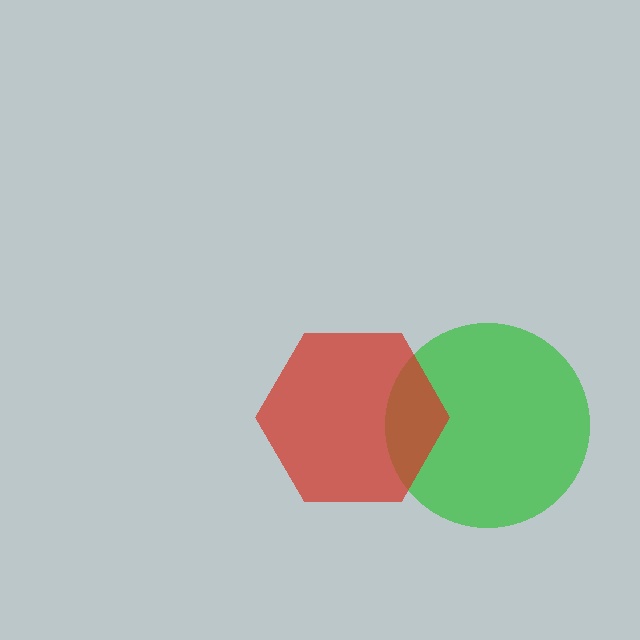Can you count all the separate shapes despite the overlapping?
Yes, there are 2 separate shapes.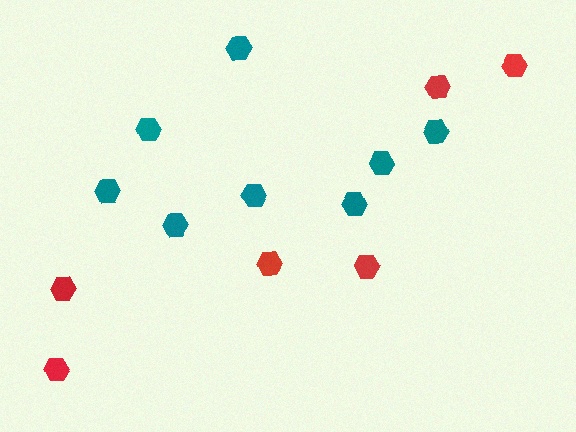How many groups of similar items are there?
There are 2 groups: one group of teal hexagons (8) and one group of red hexagons (6).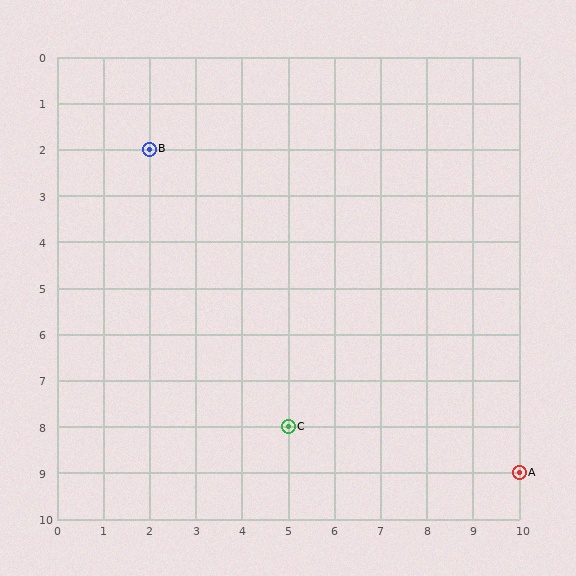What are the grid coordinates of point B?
Point B is at grid coordinates (2, 2).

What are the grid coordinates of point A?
Point A is at grid coordinates (10, 9).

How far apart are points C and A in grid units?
Points C and A are 5 columns and 1 row apart (about 5.1 grid units diagonally).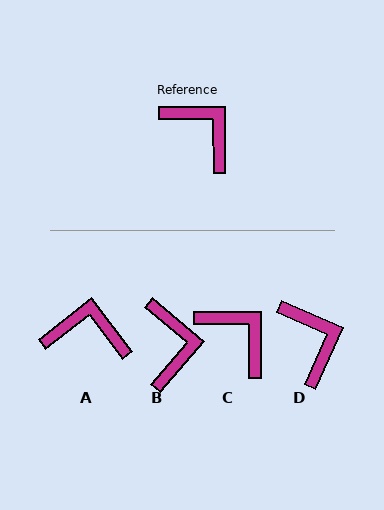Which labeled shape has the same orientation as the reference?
C.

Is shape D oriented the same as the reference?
No, it is off by about 24 degrees.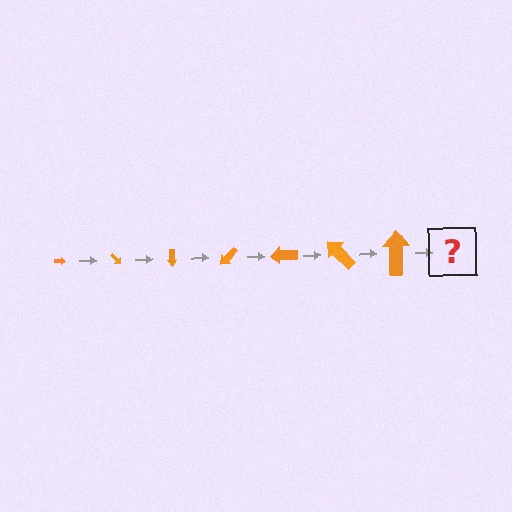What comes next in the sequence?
The next element should be an arrow, larger than the previous one and rotated 315 degrees from the start.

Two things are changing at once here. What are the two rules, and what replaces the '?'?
The two rules are that the arrow grows larger each step and it rotates 45 degrees each step. The '?' should be an arrow, larger than the previous one and rotated 315 degrees from the start.